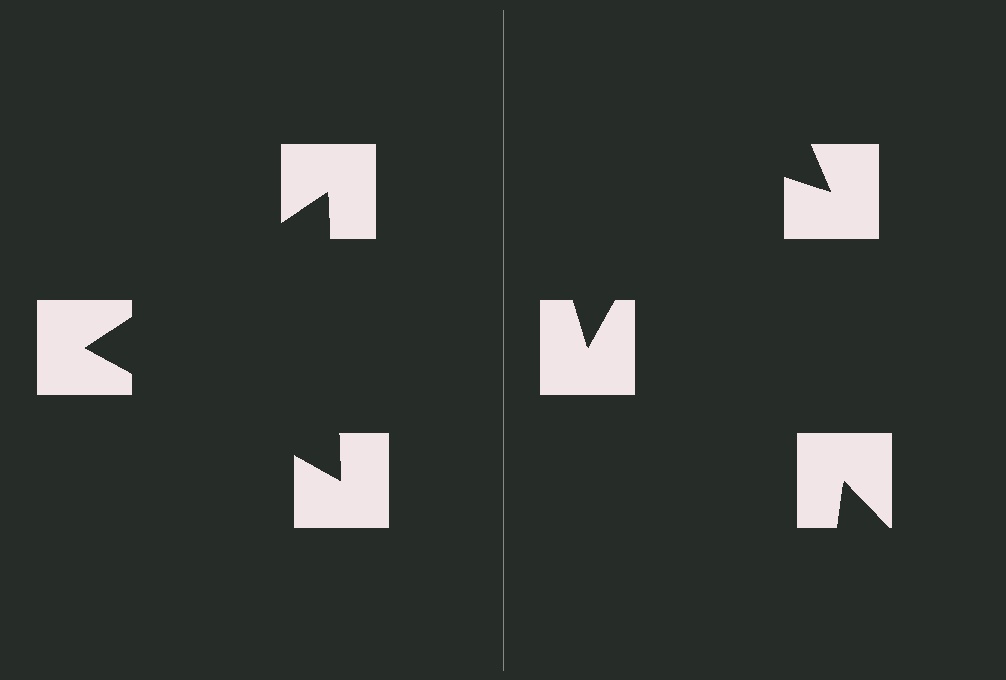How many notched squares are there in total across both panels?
6 — 3 on each side.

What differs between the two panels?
The notched squares are positioned identically on both sides; only the wedge orientations differ. On the left they align to a triangle; on the right they are misaligned.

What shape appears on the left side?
An illusory triangle.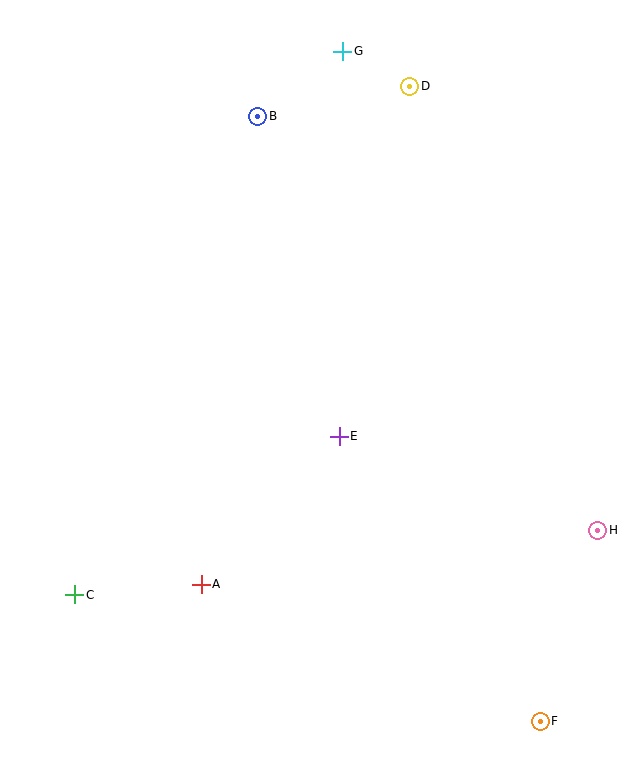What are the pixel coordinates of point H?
Point H is at (598, 530).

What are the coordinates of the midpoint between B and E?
The midpoint between B and E is at (299, 276).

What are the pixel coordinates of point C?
Point C is at (75, 595).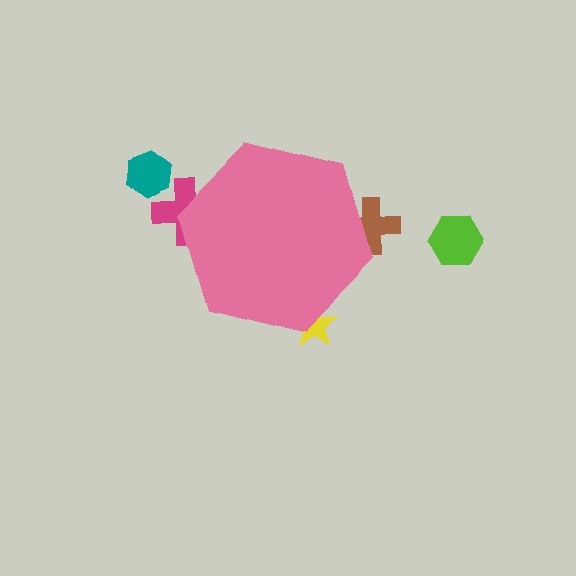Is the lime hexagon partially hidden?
No, the lime hexagon is fully visible.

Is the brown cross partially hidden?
Yes, the brown cross is partially hidden behind the pink hexagon.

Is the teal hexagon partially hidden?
No, the teal hexagon is fully visible.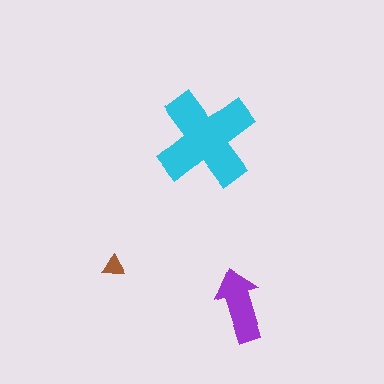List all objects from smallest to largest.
The brown triangle, the purple arrow, the cyan cross.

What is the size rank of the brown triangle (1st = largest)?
3rd.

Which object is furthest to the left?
The brown triangle is leftmost.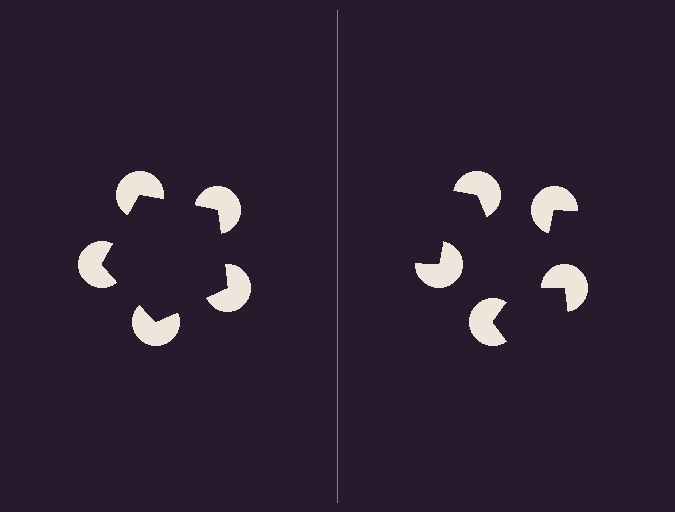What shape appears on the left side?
An illusory pentagon.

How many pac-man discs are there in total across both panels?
10 — 5 on each side.